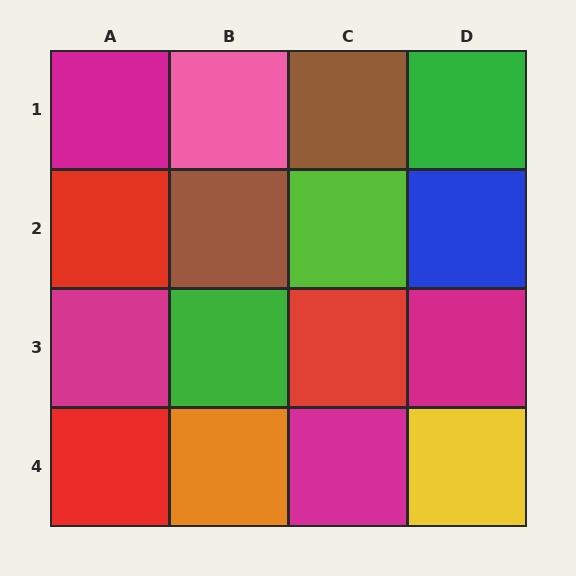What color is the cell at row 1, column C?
Brown.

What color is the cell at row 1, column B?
Pink.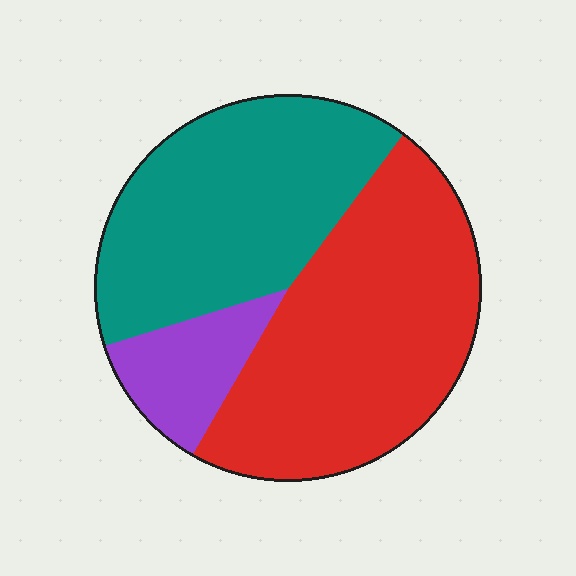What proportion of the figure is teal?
Teal takes up between a quarter and a half of the figure.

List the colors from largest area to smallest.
From largest to smallest: red, teal, purple.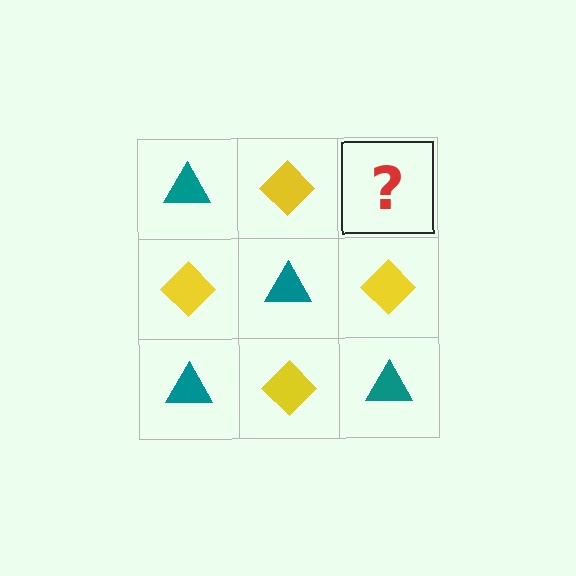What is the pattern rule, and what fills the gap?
The rule is that it alternates teal triangle and yellow diamond in a checkerboard pattern. The gap should be filled with a teal triangle.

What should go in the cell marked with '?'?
The missing cell should contain a teal triangle.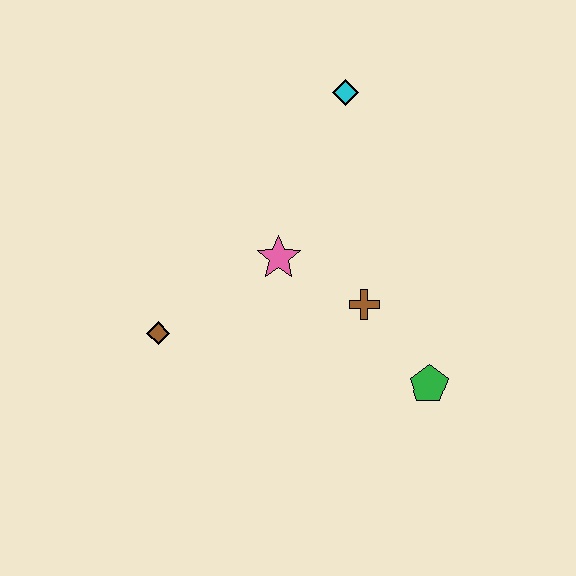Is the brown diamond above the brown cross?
No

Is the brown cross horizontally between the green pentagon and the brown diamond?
Yes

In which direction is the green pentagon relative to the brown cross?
The green pentagon is below the brown cross.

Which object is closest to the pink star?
The brown cross is closest to the pink star.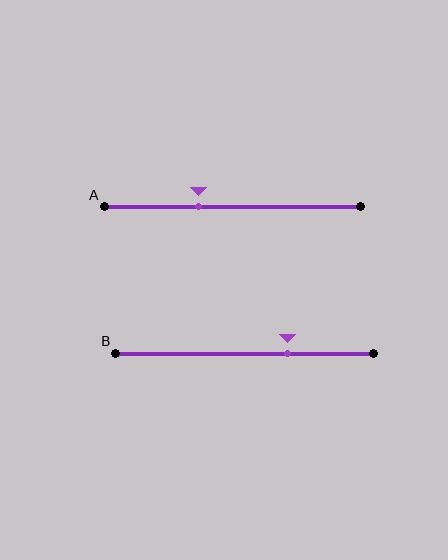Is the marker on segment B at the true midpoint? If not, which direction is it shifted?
No, the marker on segment B is shifted to the right by about 17% of the segment length.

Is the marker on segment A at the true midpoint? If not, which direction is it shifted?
No, the marker on segment A is shifted to the left by about 13% of the segment length.